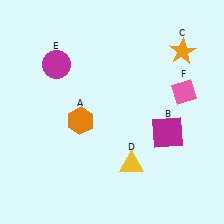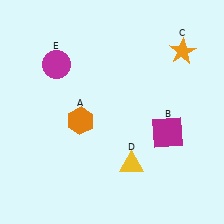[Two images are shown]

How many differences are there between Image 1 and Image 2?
There is 1 difference between the two images.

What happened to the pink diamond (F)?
The pink diamond (F) was removed in Image 2. It was in the top-right area of Image 1.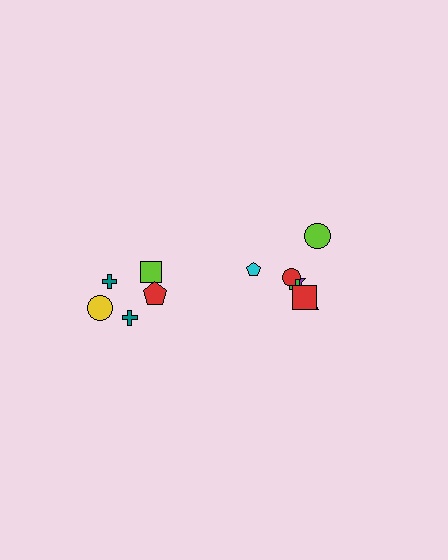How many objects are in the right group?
There are 7 objects.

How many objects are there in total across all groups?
There are 12 objects.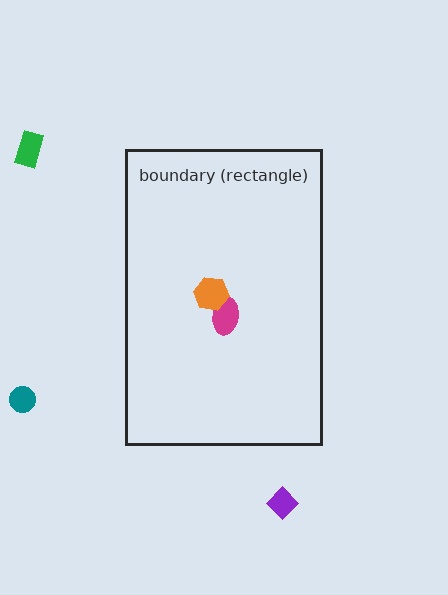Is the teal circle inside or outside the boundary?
Outside.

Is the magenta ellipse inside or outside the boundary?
Inside.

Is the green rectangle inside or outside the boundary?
Outside.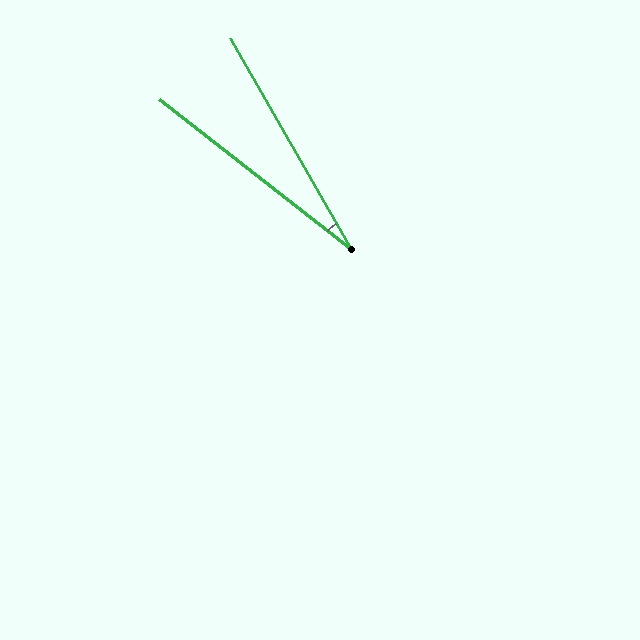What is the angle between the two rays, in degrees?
Approximately 22 degrees.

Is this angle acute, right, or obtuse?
It is acute.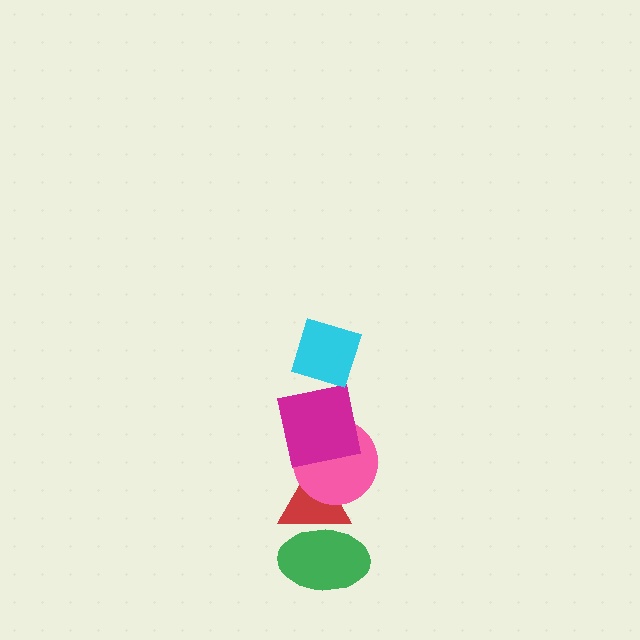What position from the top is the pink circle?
The pink circle is 3rd from the top.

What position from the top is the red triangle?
The red triangle is 4th from the top.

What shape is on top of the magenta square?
The cyan diamond is on top of the magenta square.